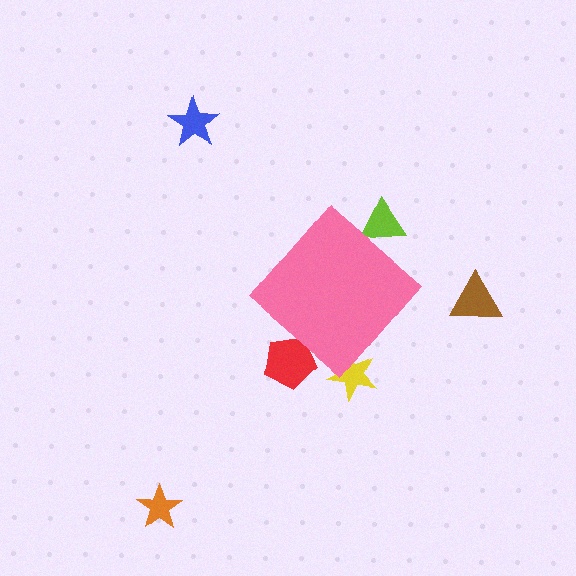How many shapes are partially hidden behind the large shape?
3 shapes are partially hidden.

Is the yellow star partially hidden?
Yes, the yellow star is partially hidden behind the pink diamond.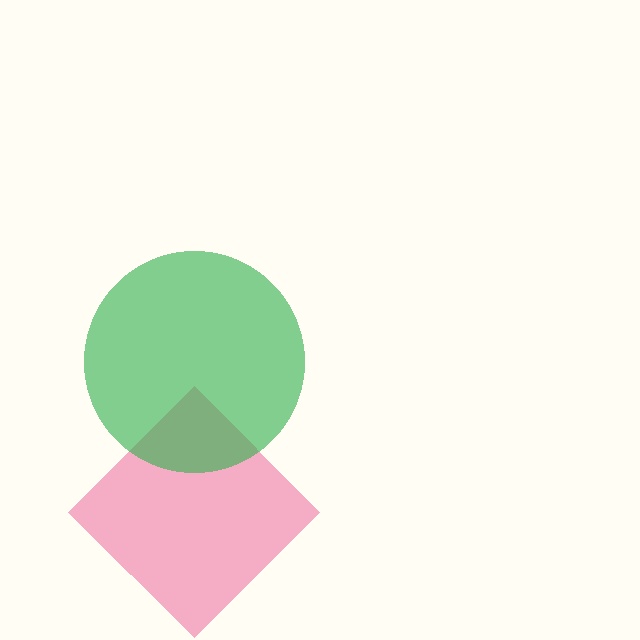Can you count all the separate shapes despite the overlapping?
Yes, there are 2 separate shapes.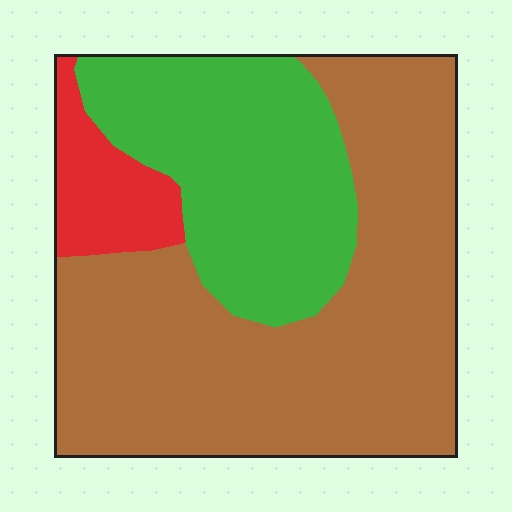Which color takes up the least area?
Red, at roughly 10%.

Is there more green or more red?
Green.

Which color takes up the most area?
Brown, at roughly 60%.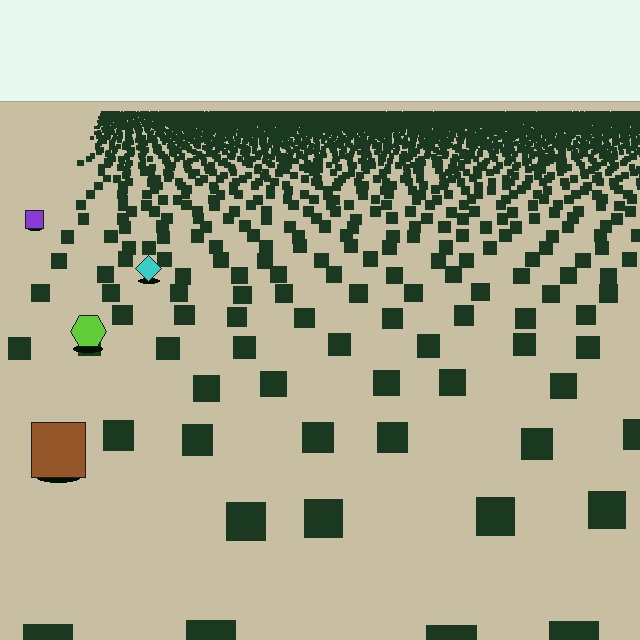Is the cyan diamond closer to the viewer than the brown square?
No. The brown square is closer — you can tell from the texture gradient: the ground texture is coarser near it.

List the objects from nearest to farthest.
From nearest to farthest: the brown square, the lime hexagon, the cyan diamond, the purple square.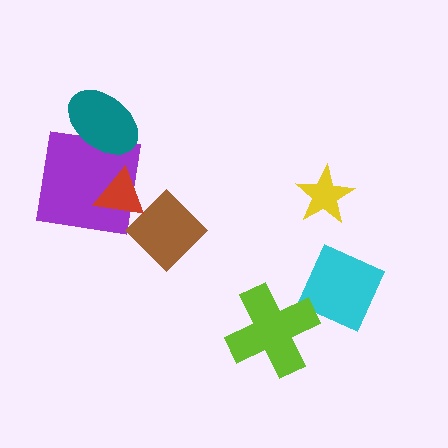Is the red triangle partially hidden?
No, no other shape covers it.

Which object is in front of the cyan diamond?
The lime cross is in front of the cyan diamond.